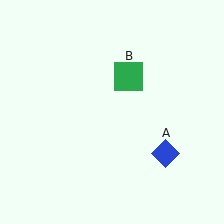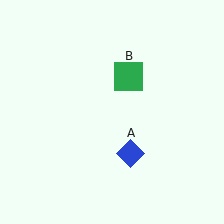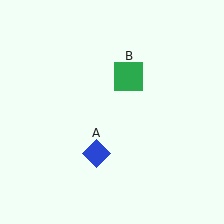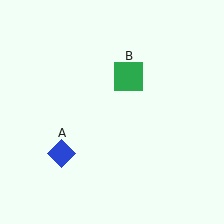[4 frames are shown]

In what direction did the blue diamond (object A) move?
The blue diamond (object A) moved left.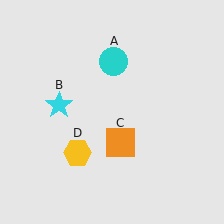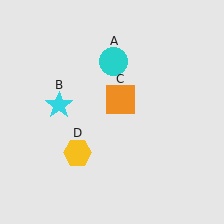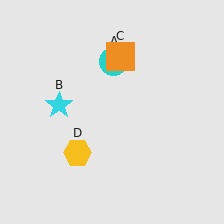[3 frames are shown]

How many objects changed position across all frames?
1 object changed position: orange square (object C).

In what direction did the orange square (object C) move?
The orange square (object C) moved up.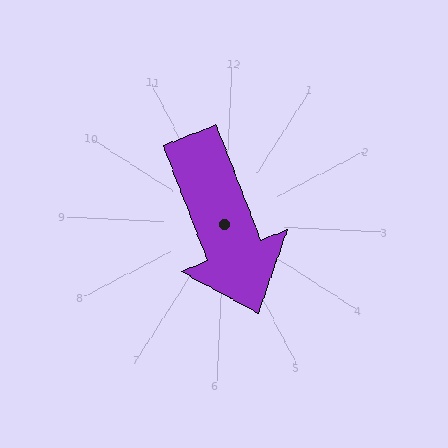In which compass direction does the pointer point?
Southeast.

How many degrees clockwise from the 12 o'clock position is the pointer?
Approximately 156 degrees.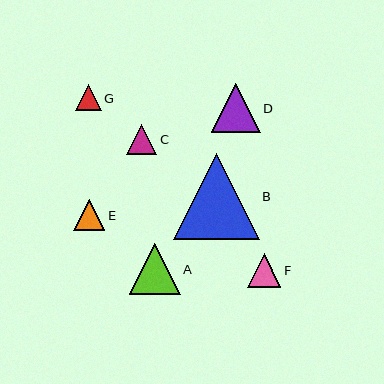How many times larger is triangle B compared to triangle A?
Triangle B is approximately 1.7 times the size of triangle A.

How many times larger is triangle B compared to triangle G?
Triangle B is approximately 3.4 times the size of triangle G.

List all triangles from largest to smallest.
From largest to smallest: B, A, D, F, E, C, G.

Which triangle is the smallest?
Triangle G is the smallest with a size of approximately 25 pixels.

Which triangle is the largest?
Triangle B is the largest with a size of approximately 86 pixels.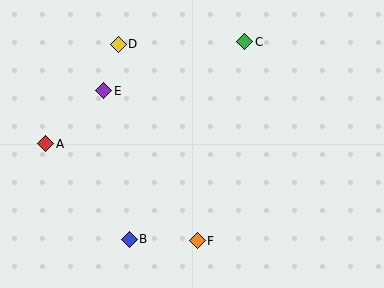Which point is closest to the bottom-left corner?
Point B is closest to the bottom-left corner.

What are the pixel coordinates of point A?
Point A is at (46, 144).